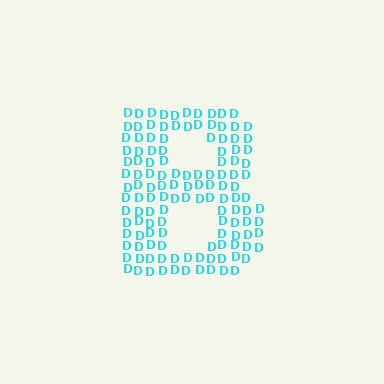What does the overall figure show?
The overall figure shows the letter B.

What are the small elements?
The small elements are letter D's.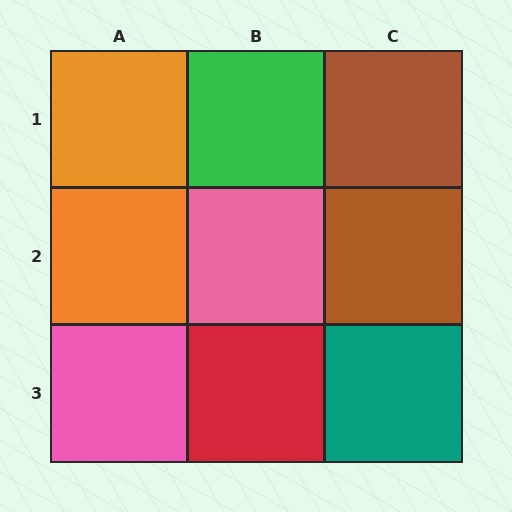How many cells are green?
1 cell is green.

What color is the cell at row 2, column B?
Pink.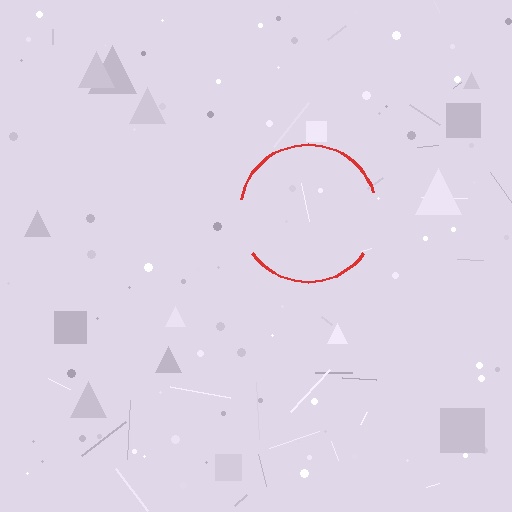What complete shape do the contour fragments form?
The contour fragments form a circle.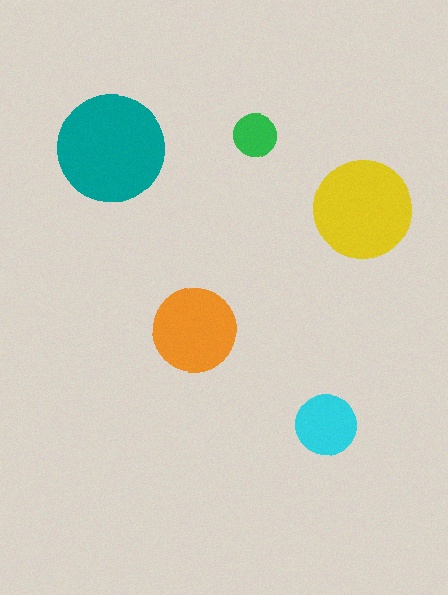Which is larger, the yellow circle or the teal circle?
The teal one.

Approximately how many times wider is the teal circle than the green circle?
About 2.5 times wider.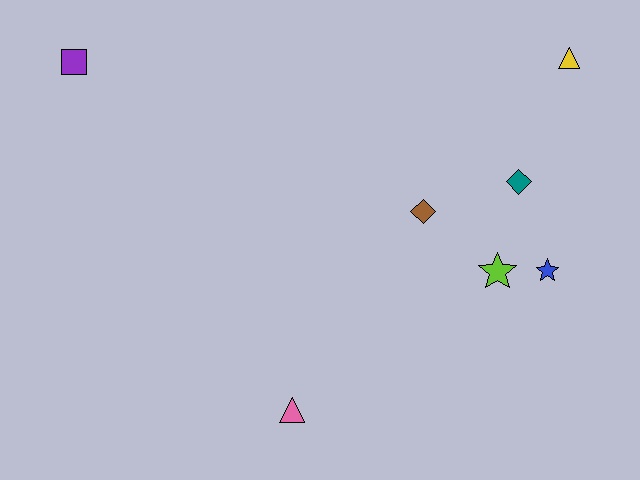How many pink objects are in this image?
There is 1 pink object.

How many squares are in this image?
There is 1 square.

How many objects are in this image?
There are 7 objects.